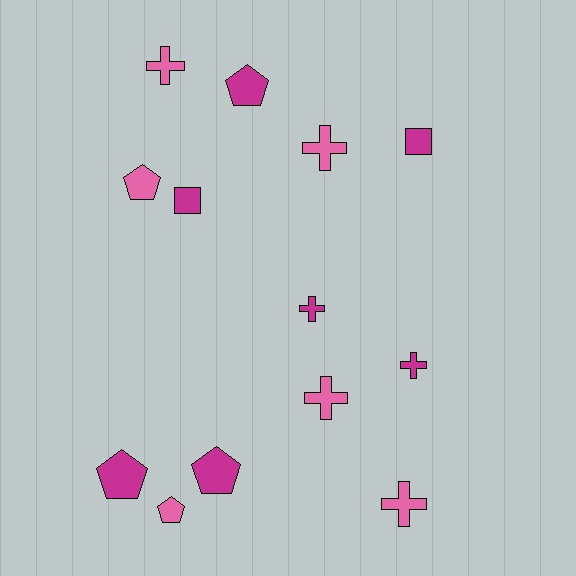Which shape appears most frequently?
Cross, with 6 objects.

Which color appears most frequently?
Magenta, with 7 objects.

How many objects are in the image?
There are 13 objects.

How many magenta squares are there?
There are 2 magenta squares.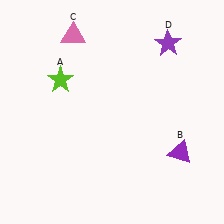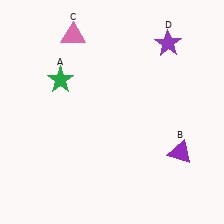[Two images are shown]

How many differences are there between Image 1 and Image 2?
There is 1 difference between the two images.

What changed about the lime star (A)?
In Image 1, A is lime. In Image 2, it changed to green.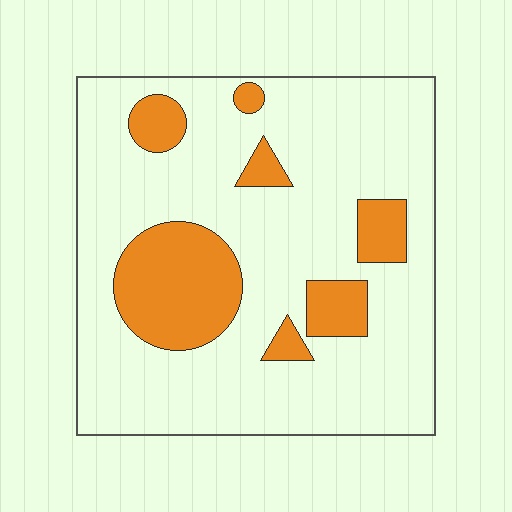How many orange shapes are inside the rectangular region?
7.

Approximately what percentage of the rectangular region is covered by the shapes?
Approximately 20%.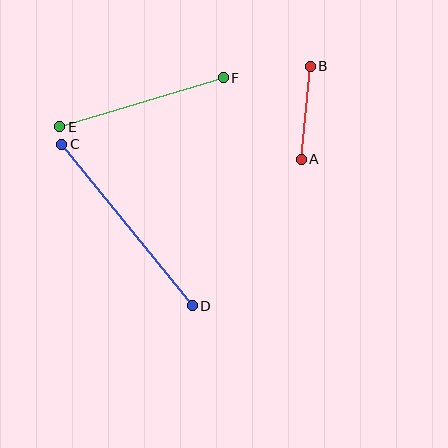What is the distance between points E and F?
The distance is approximately 171 pixels.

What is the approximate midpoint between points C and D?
The midpoint is at approximately (127, 225) pixels.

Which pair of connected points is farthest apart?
Points C and D are farthest apart.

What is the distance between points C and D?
The distance is approximately 208 pixels.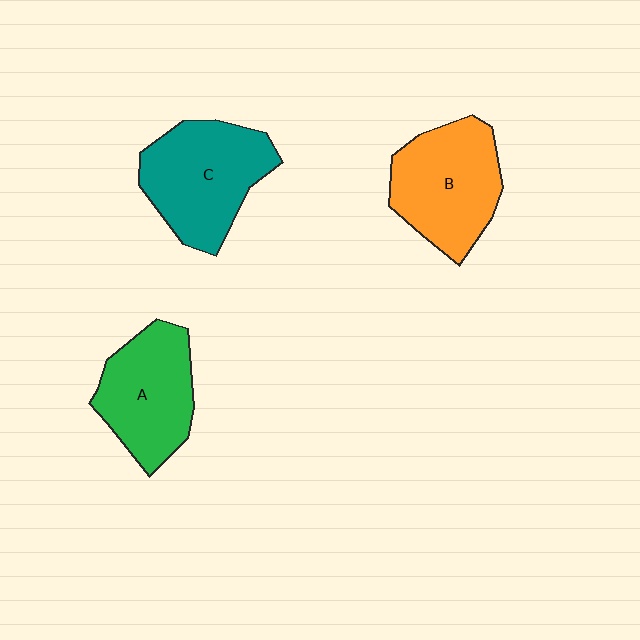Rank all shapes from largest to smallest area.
From largest to smallest: C (teal), B (orange), A (green).